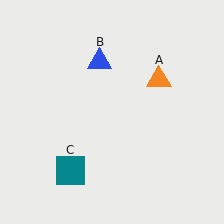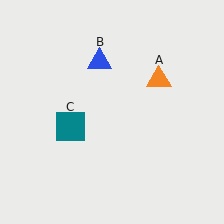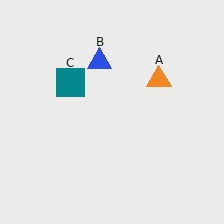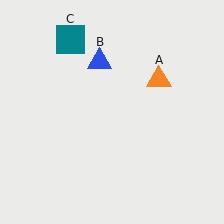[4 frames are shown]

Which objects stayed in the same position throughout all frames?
Orange triangle (object A) and blue triangle (object B) remained stationary.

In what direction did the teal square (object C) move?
The teal square (object C) moved up.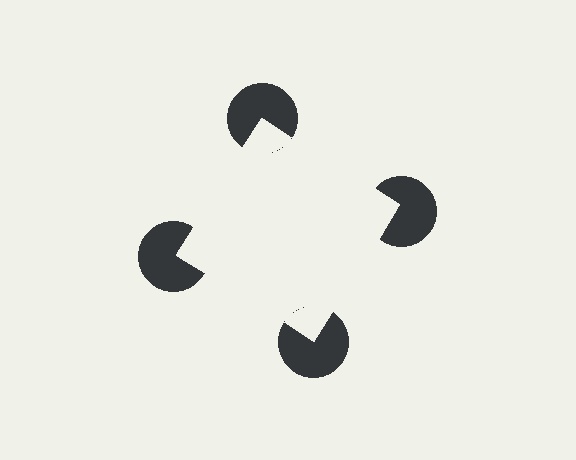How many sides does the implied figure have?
4 sides.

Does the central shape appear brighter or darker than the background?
It typically appears slightly brighter than the background, even though no actual brightness change is drawn.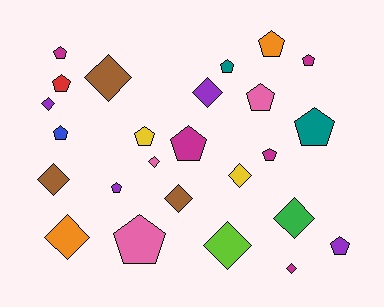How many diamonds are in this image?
There are 11 diamonds.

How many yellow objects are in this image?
There are 2 yellow objects.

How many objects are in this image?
There are 25 objects.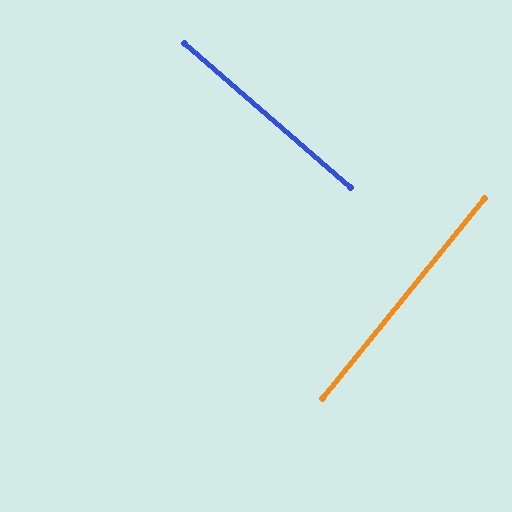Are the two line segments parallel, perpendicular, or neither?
Perpendicular — they meet at approximately 88°.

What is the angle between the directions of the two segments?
Approximately 88 degrees.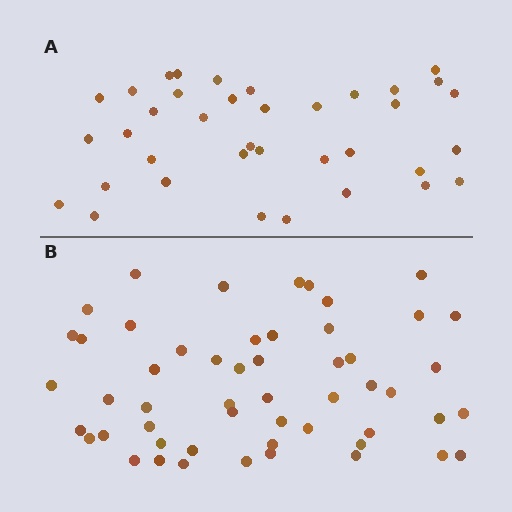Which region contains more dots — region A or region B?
Region B (the bottom region) has more dots.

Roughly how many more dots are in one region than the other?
Region B has approximately 15 more dots than region A.